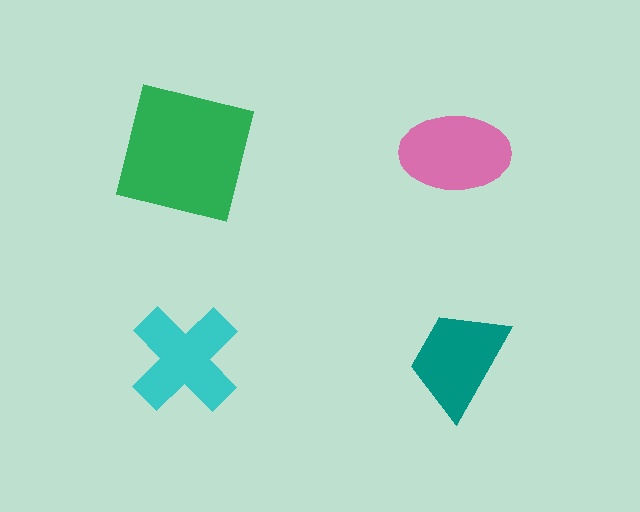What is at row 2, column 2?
A teal trapezoid.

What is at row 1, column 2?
A pink ellipse.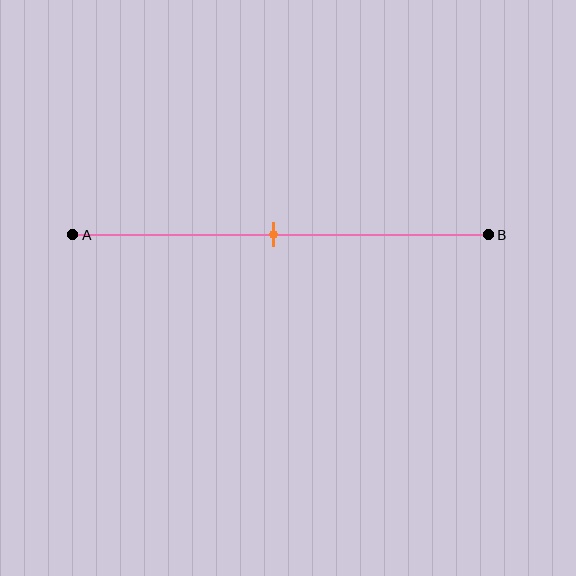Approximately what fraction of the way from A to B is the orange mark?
The orange mark is approximately 50% of the way from A to B.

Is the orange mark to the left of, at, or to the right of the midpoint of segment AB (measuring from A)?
The orange mark is approximately at the midpoint of segment AB.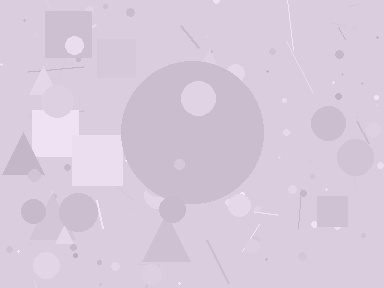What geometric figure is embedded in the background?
A circle is embedded in the background.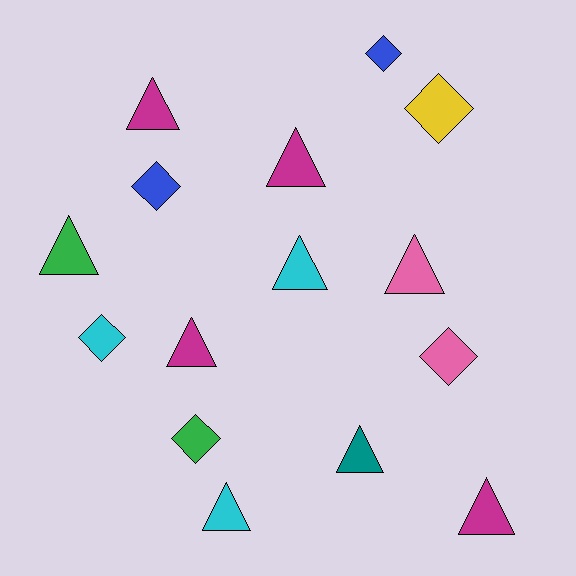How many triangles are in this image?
There are 9 triangles.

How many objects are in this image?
There are 15 objects.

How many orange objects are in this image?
There are no orange objects.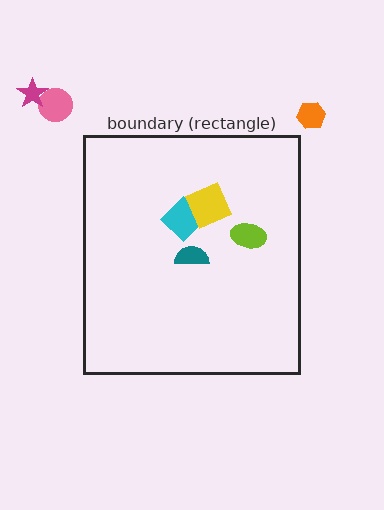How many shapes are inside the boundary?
4 inside, 3 outside.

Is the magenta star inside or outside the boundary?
Outside.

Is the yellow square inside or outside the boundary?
Inside.